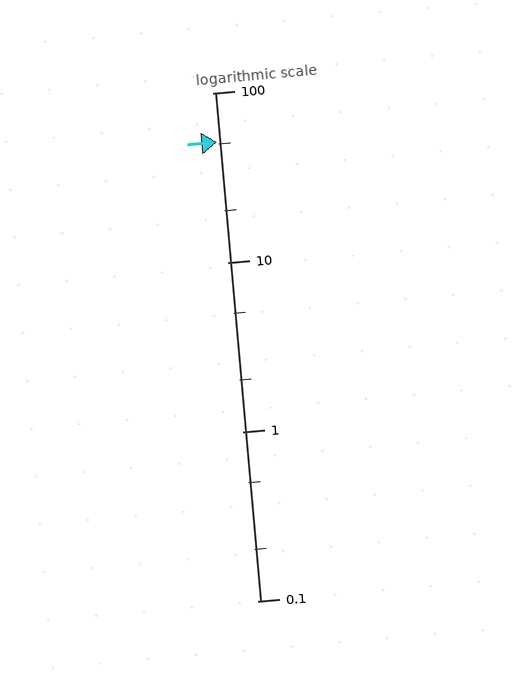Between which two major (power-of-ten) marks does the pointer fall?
The pointer is between 10 and 100.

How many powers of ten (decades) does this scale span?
The scale spans 3 decades, from 0.1 to 100.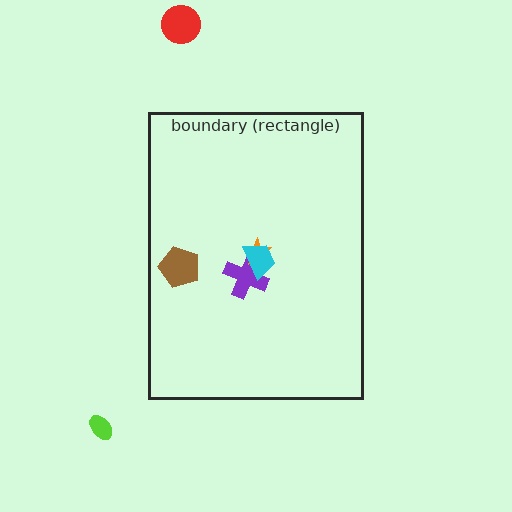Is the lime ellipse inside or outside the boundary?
Outside.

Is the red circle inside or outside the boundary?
Outside.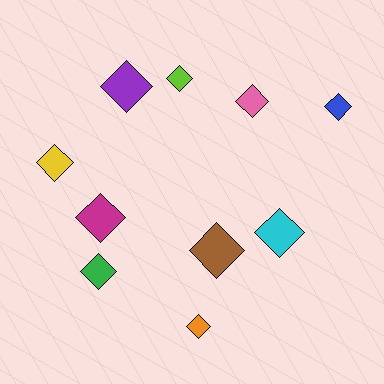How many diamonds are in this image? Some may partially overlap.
There are 10 diamonds.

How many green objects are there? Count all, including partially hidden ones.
There is 1 green object.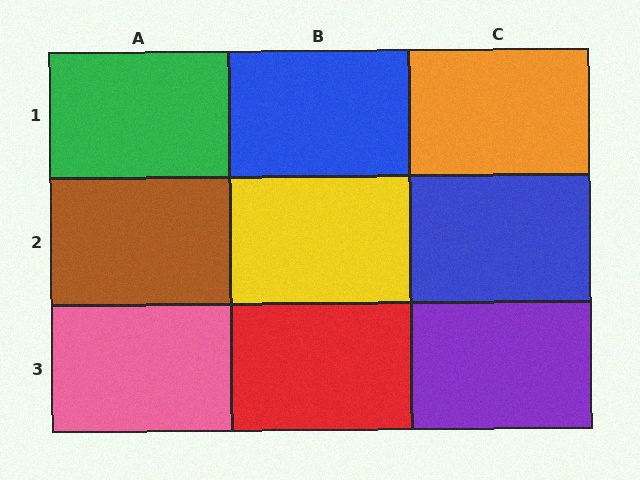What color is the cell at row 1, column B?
Blue.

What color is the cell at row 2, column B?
Yellow.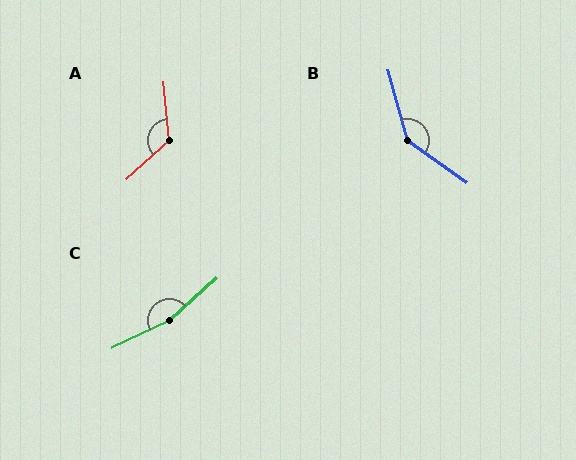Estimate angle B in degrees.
Approximately 141 degrees.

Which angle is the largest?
C, at approximately 164 degrees.